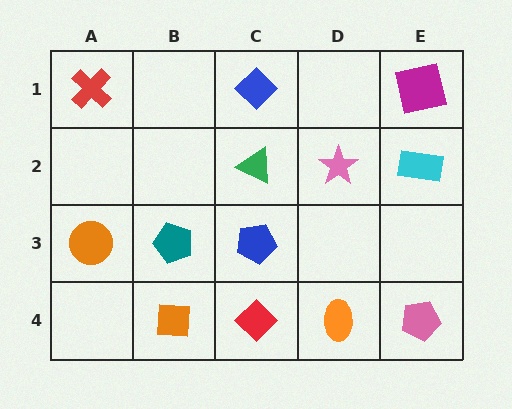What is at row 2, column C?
A green triangle.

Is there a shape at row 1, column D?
No, that cell is empty.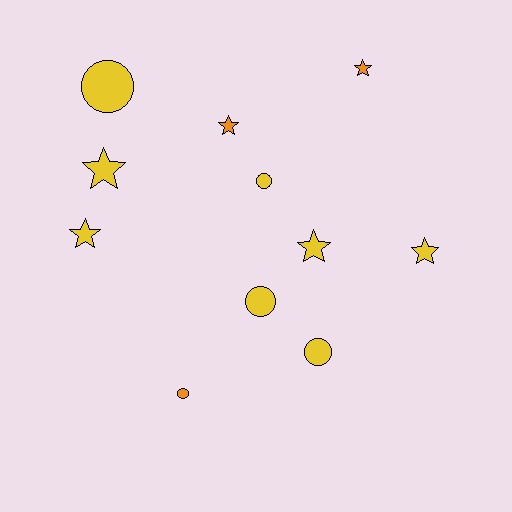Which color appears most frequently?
Yellow, with 8 objects.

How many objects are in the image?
There are 11 objects.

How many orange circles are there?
There is 1 orange circle.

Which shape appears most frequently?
Star, with 6 objects.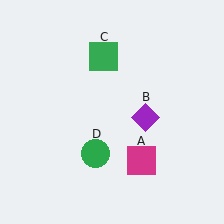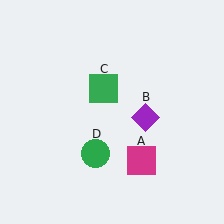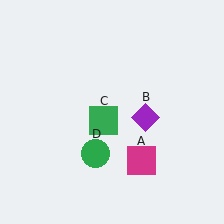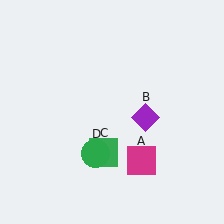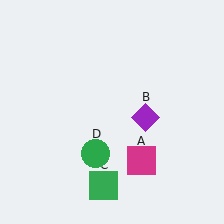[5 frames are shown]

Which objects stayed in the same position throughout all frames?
Magenta square (object A) and purple diamond (object B) and green circle (object D) remained stationary.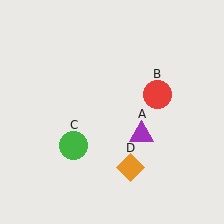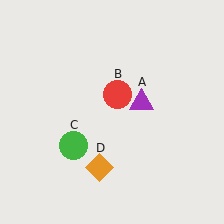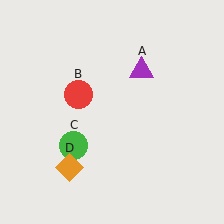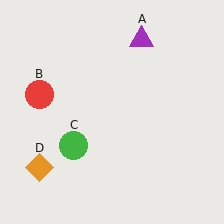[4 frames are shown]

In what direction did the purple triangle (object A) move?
The purple triangle (object A) moved up.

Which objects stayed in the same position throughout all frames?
Green circle (object C) remained stationary.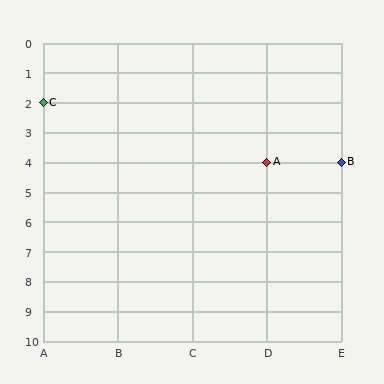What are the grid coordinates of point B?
Point B is at grid coordinates (E, 4).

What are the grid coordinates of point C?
Point C is at grid coordinates (A, 2).